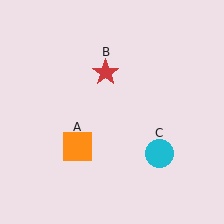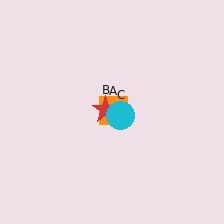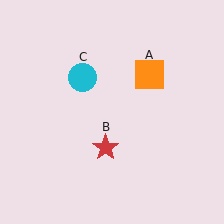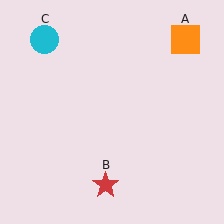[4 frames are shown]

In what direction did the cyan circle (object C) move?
The cyan circle (object C) moved up and to the left.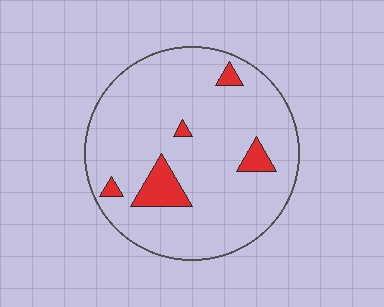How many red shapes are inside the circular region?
5.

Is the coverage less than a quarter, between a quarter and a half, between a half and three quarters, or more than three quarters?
Less than a quarter.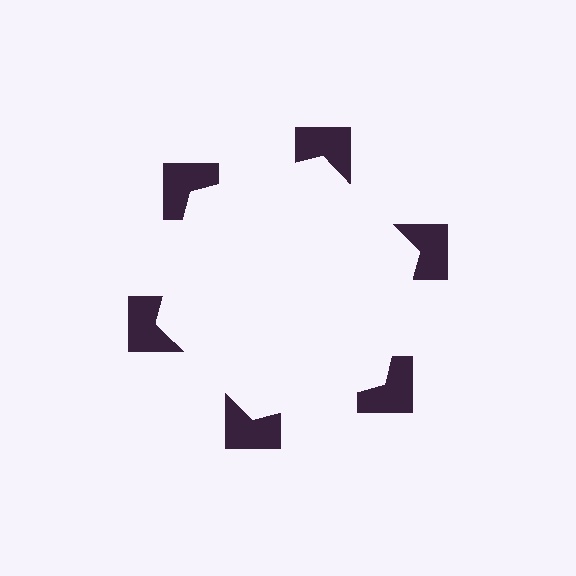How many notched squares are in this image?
There are 6 — one at each vertex of the illusory hexagon.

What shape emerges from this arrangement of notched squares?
An illusory hexagon — its edges are inferred from the aligned wedge cuts in the notched squares, not physically drawn.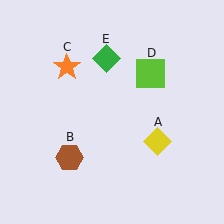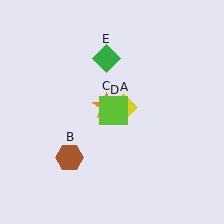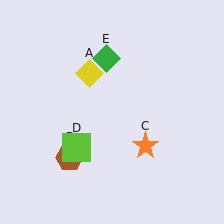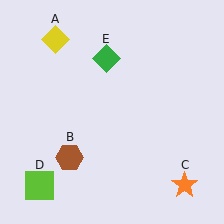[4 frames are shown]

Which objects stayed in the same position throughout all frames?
Brown hexagon (object B) and green diamond (object E) remained stationary.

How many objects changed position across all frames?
3 objects changed position: yellow diamond (object A), orange star (object C), lime square (object D).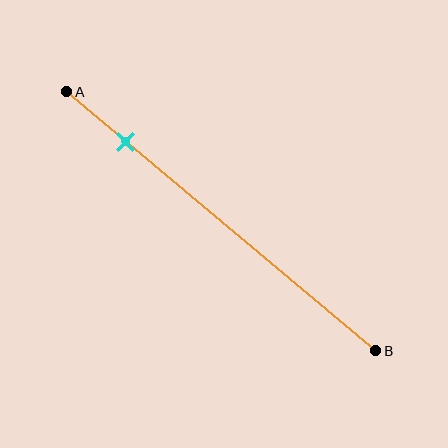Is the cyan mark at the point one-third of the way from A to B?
No, the mark is at about 20% from A, not at the 33% one-third point.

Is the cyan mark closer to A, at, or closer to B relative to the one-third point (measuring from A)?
The cyan mark is closer to point A than the one-third point of segment AB.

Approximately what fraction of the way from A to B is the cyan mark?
The cyan mark is approximately 20% of the way from A to B.